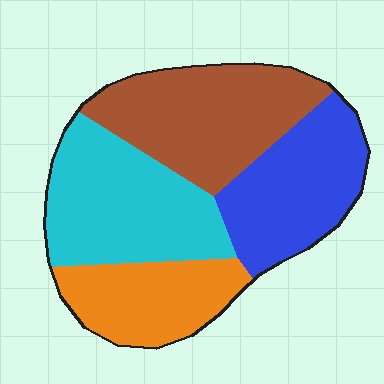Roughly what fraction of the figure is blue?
Blue covers around 25% of the figure.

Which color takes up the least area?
Orange, at roughly 20%.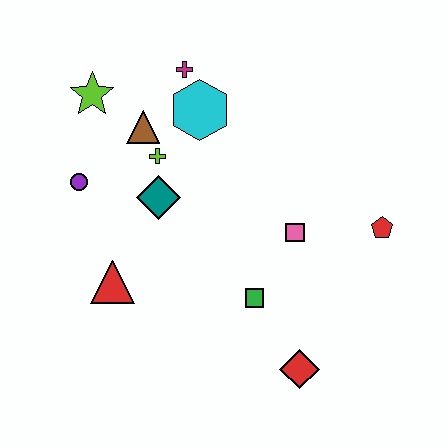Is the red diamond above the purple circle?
No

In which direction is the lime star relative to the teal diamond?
The lime star is above the teal diamond.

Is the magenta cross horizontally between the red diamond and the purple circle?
Yes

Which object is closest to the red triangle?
The teal diamond is closest to the red triangle.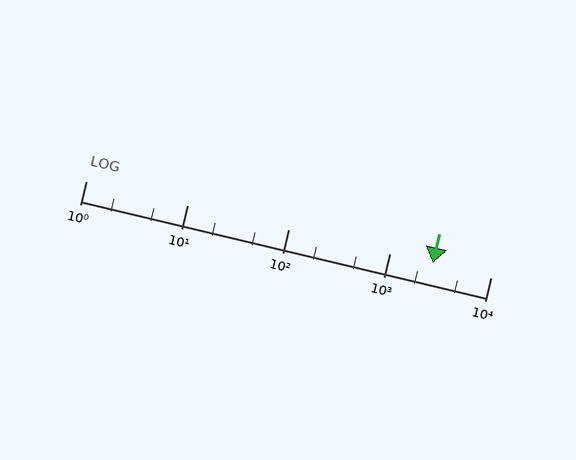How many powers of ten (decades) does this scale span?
The scale spans 4 decades, from 1 to 10000.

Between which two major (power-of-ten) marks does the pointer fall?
The pointer is between 1000 and 10000.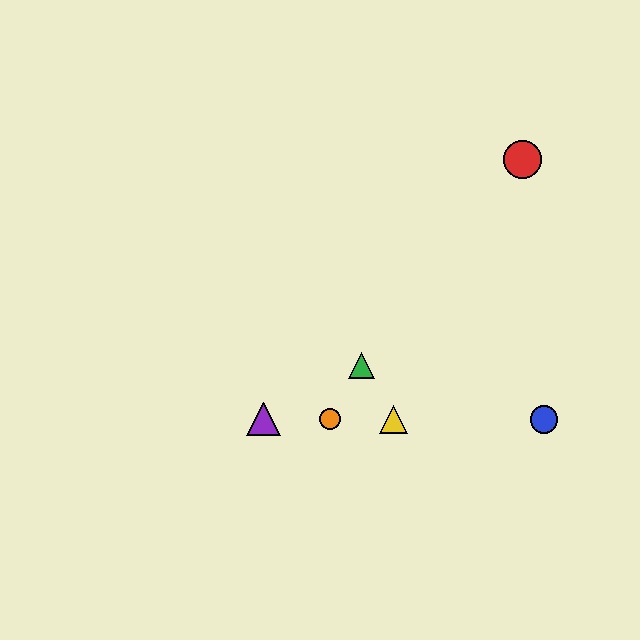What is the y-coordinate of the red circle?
The red circle is at y≈160.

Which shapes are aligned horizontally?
The blue circle, the yellow triangle, the purple triangle, the orange circle are aligned horizontally.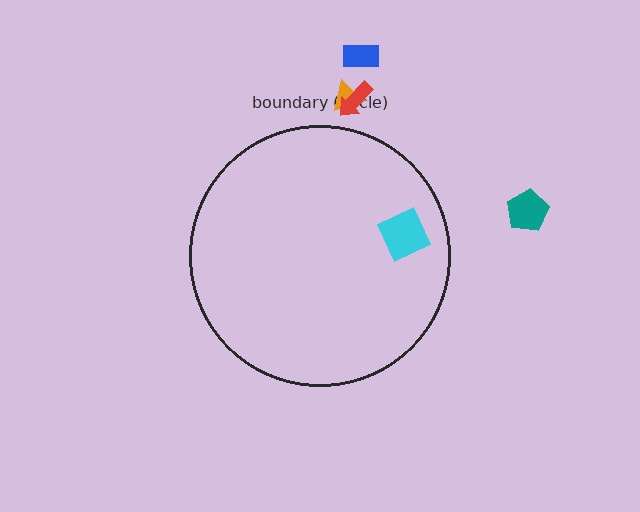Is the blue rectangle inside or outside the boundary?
Outside.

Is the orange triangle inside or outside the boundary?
Outside.